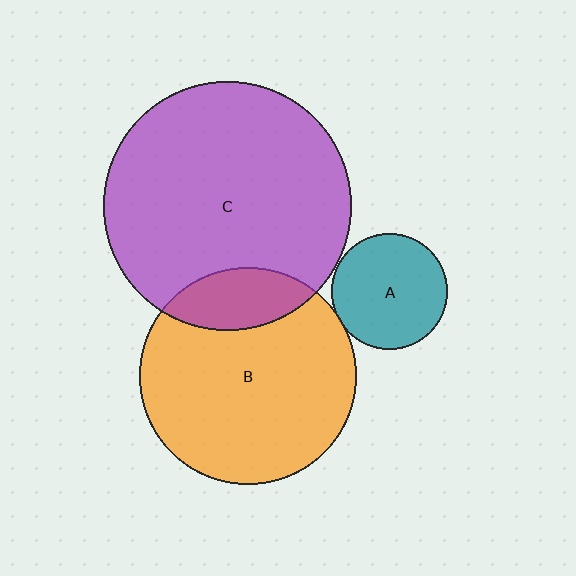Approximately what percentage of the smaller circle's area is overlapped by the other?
Approximately 20%.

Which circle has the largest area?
Circle C (purple).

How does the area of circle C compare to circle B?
Approximately 1.3 times.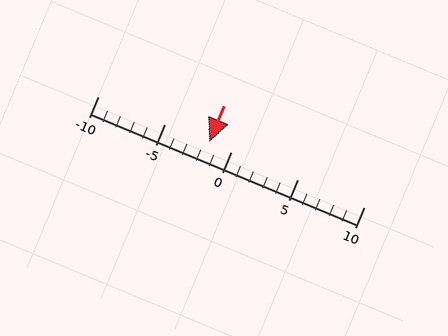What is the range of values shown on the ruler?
The ruler shows values from -10 to 10.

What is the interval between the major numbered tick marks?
The major tick marks are spaced 5 units apart.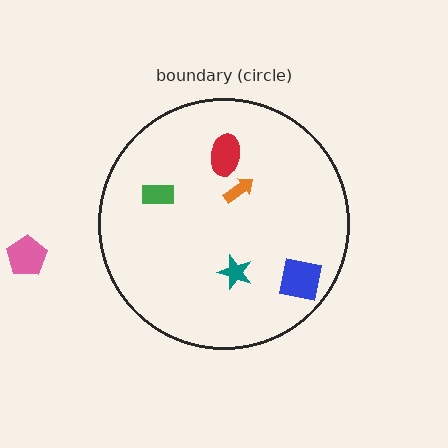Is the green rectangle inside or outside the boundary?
Inside.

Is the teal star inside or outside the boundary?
Inside.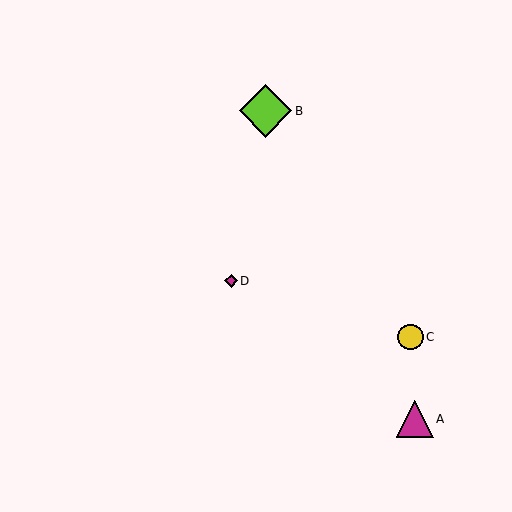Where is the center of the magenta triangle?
The center of the magenta triangle is at (415, 419).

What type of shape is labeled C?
Shape C is a yellow circle.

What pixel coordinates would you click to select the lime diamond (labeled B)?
Click at (266, 111) to select the lime diamond B.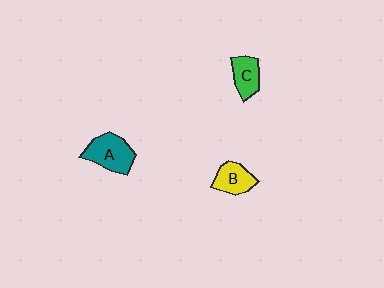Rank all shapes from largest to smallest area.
From largest to smallest: A (teal), B (yellow), C (green).